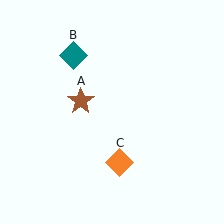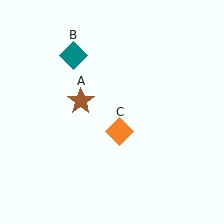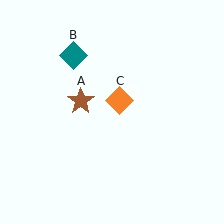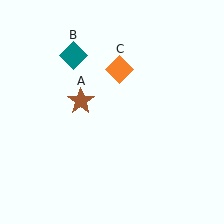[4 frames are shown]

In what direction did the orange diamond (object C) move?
The orange diamond (object C) moved up.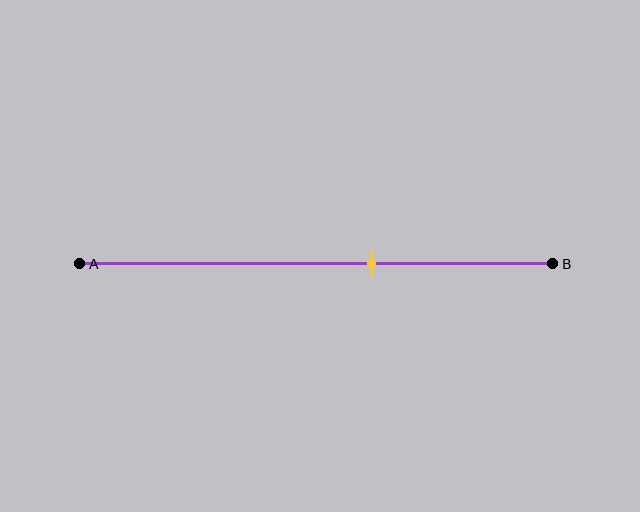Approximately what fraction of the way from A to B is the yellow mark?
The yellow mark is approximately 60% of the way from A to B.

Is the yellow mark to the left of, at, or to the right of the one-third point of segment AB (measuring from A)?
The yellow mark is to the right of the one-third point of segment AB.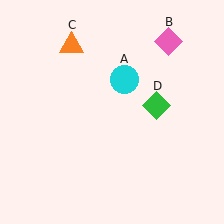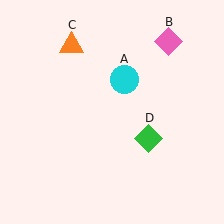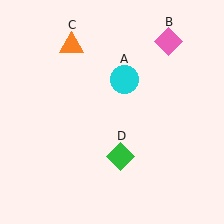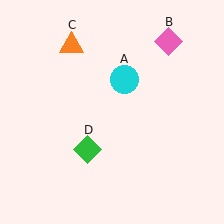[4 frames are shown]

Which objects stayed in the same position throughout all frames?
Cyan circle (object A) and pink diamond (object B) and orange triangle (object C) remained stationary.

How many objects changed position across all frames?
1 object changed position: green diamond (object D).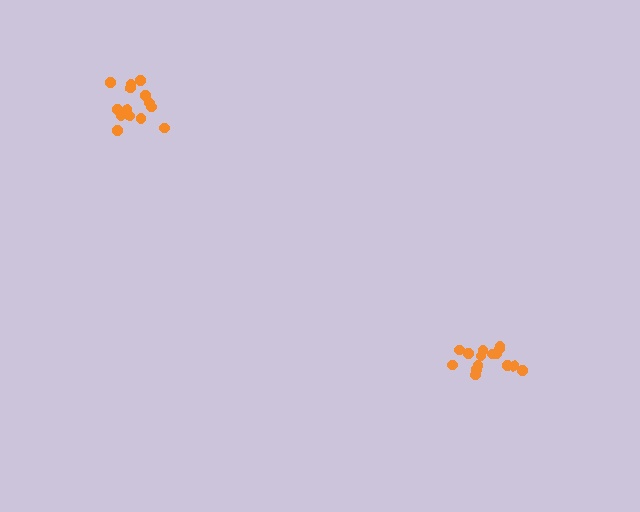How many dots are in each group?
Group 1: 15 dots, Group 2: 14 dots (29 total).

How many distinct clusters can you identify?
There are 2 distinct clusters.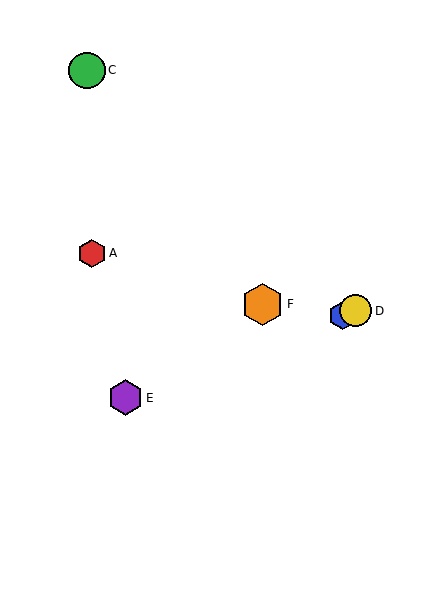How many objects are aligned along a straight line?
3 objects (B, D, E) are aligned along a straight line.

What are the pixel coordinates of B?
Object B is at (343, 315).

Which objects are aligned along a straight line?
Objects B, D, E are aligned along a straight line.